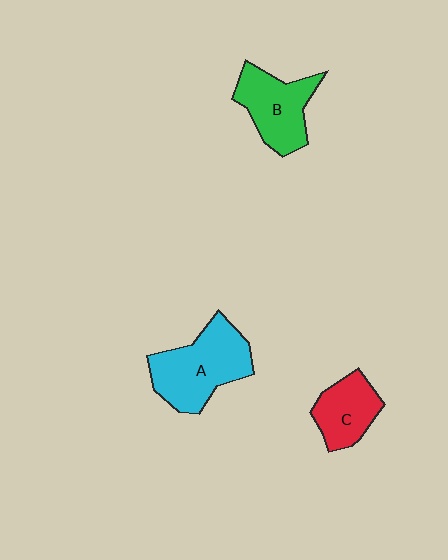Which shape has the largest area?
Shape A (cyan).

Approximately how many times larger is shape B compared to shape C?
Approximately 1.3 times.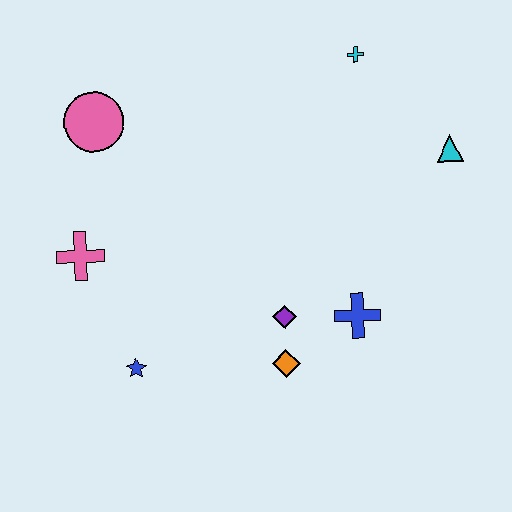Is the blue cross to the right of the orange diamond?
Yes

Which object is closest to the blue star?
The pink cross is closest to the blue star.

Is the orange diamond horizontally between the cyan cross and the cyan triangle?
No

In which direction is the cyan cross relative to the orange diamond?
The cyan cross is above the orange diamond.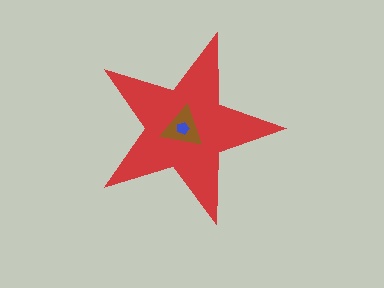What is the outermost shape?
The red star.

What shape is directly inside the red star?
The brown triangle.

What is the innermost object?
The blue pentagon.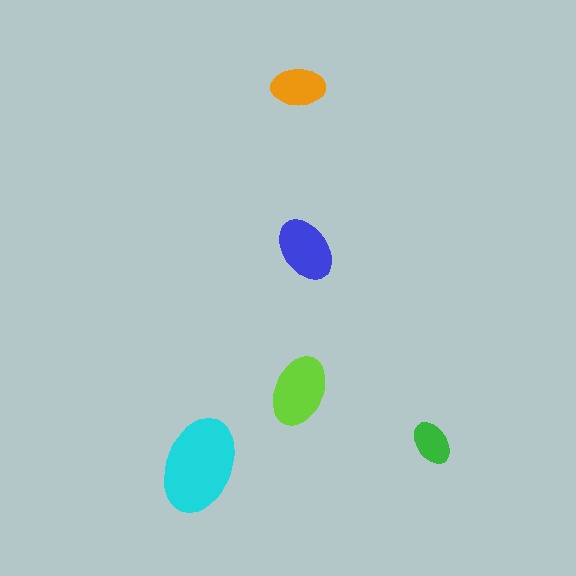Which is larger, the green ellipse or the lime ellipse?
The lime one.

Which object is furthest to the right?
The green ellipse is rightmost.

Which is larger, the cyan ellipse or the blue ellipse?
The cyan one.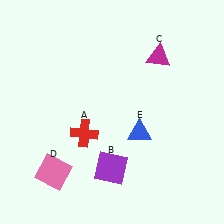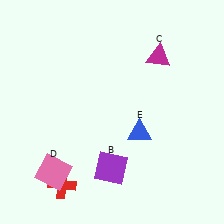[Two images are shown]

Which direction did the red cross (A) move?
The red cross (A) moved down.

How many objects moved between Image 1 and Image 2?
1 object moved between the two images.